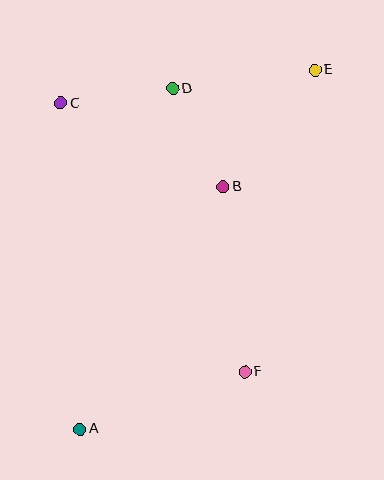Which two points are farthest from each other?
Points A and E are farthest from each other.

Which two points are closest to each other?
Points B and D are closest to each other.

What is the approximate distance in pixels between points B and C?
The distance between B and C is approximately 182 pixels.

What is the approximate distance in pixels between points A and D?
The distance between A and D is approximately 352 pixels.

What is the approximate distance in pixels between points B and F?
The distance between B and F is approximately 187 pixels.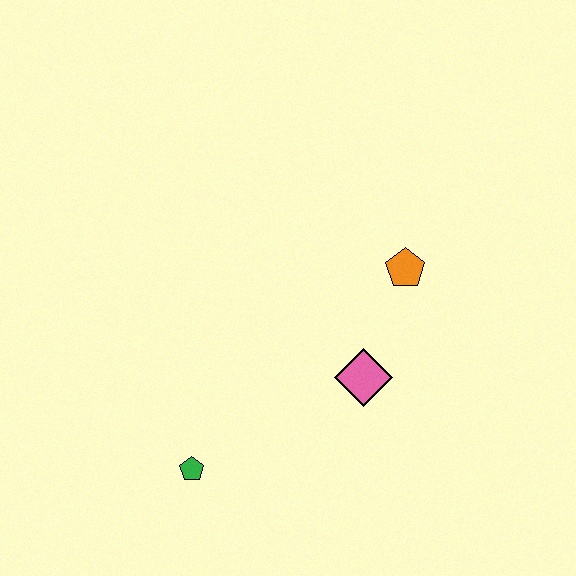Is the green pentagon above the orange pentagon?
No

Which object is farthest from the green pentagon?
The orange pentagon is farthest from the green pentagon.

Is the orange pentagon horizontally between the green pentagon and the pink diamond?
No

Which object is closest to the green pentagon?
The pink diamond is closest to the green pentagon.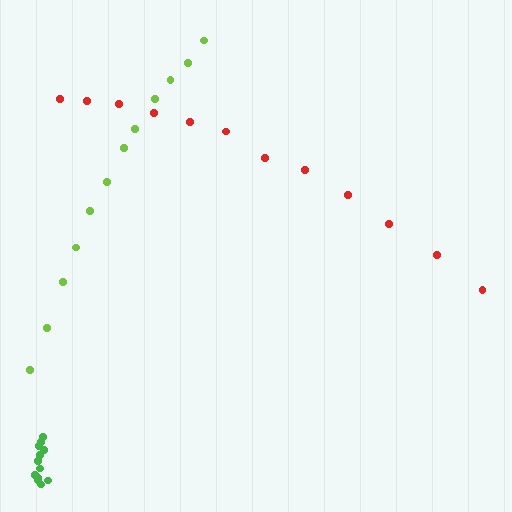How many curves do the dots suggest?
There are 3 distinct paths.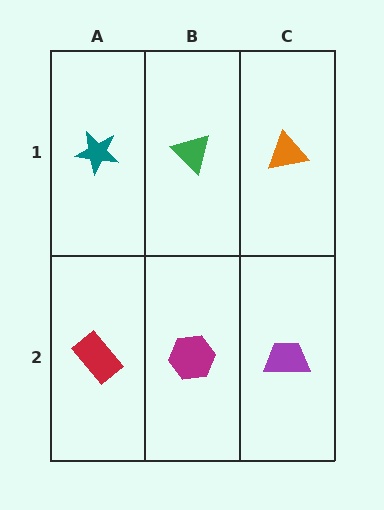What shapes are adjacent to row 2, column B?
A green triangle (row 1, column B), a red rectangle (row 2, column A), a purple trapezoid (row 2, column C).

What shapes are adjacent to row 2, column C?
An orange triangle (row 1, column C), a magenta hexagon (row 2, column B).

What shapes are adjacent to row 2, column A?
A teal star (row 1, column A), a magenta hexagon (row 2, column B).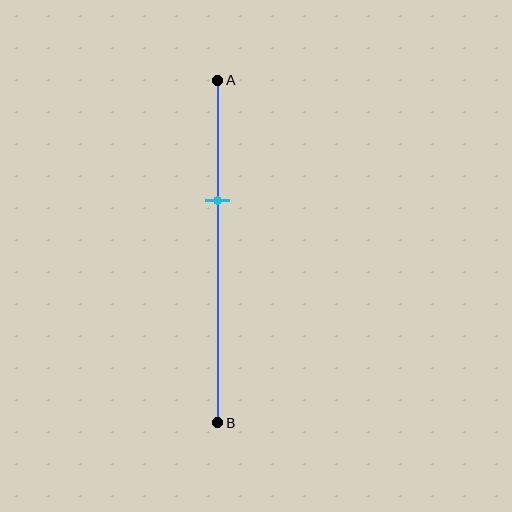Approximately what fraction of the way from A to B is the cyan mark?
The cyan mark is approximately 35% of the way from A to B.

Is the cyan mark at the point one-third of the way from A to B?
Yes, the mark is approximately at the one-third point.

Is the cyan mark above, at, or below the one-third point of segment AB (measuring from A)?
The cyan mark is approximately at the one-third point of segment AB.